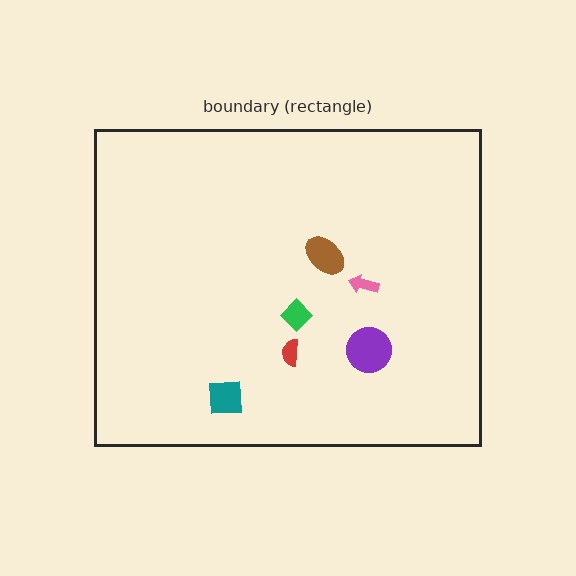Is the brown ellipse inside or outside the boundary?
Inside.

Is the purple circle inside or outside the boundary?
Inside.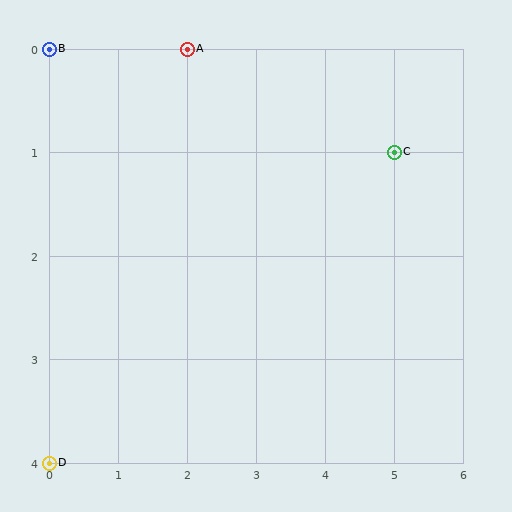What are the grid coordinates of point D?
Point D is at grid coordinates (0, 4).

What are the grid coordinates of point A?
Point A is at grid coordinates (2, 0).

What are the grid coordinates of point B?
Point B is at grid coordinates (0, 0).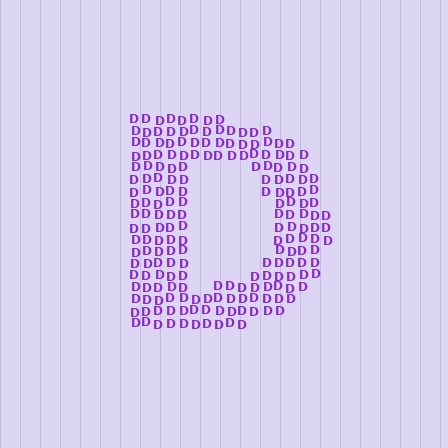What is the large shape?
The large shape is the letter D.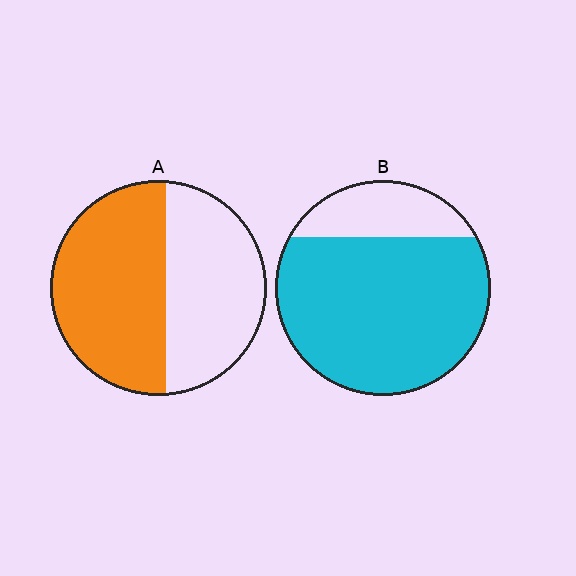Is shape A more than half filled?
Yes.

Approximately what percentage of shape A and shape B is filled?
A is approximately 55% and B is approximately 80%.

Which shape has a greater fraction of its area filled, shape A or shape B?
Shape B.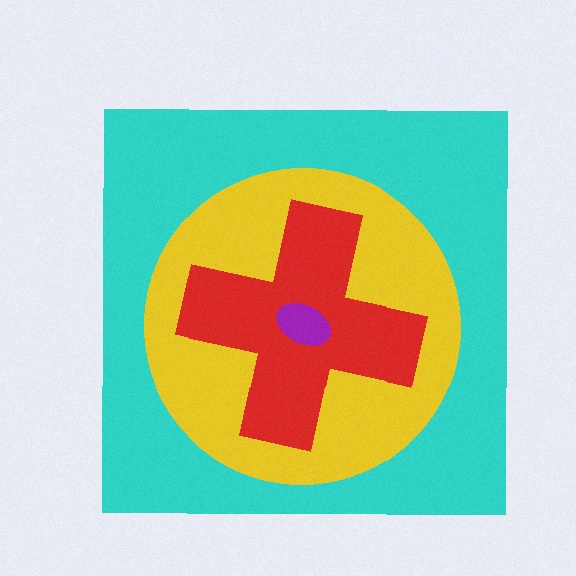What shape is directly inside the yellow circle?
The red cross.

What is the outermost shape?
The cyan square.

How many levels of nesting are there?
4.